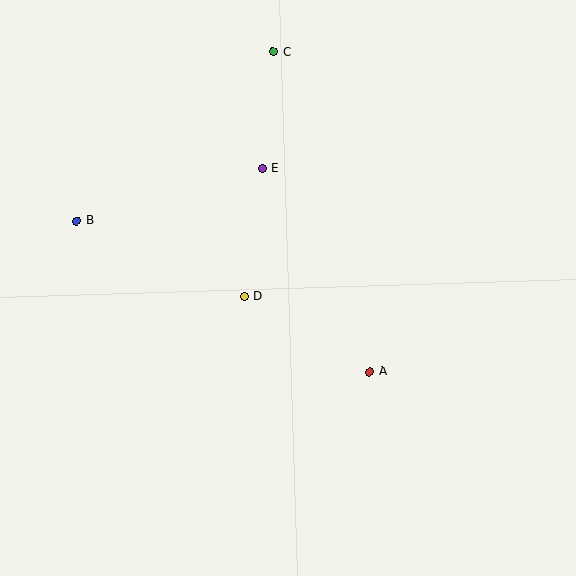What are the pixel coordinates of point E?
Point E is at (263, 168).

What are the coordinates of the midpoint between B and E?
The midpoint between B and E is at (170, 195).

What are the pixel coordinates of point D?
Point D is at (245, 297).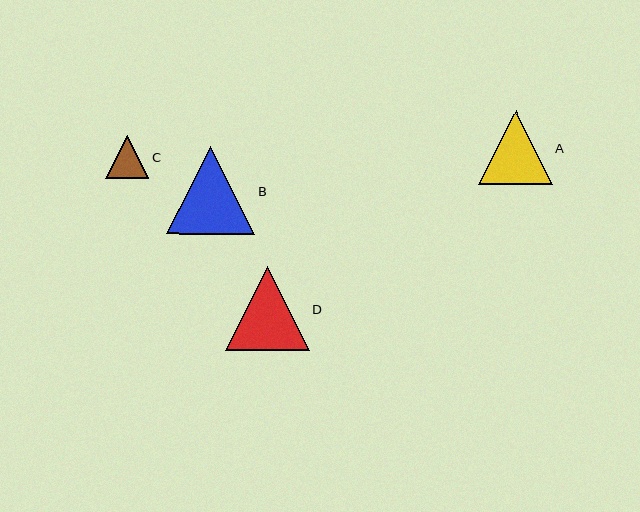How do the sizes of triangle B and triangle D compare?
Triangle B and triangle D are approximately the same size.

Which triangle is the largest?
Triangle B is the largest with a size of approximately 88 pixels.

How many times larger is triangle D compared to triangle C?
Triangle D is approximately 1.9 times the size of triangle C.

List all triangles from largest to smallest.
From largest to smallest: B, D, A, C.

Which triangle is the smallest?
Triangle C is the smallest with a size of approximately 43 pixels.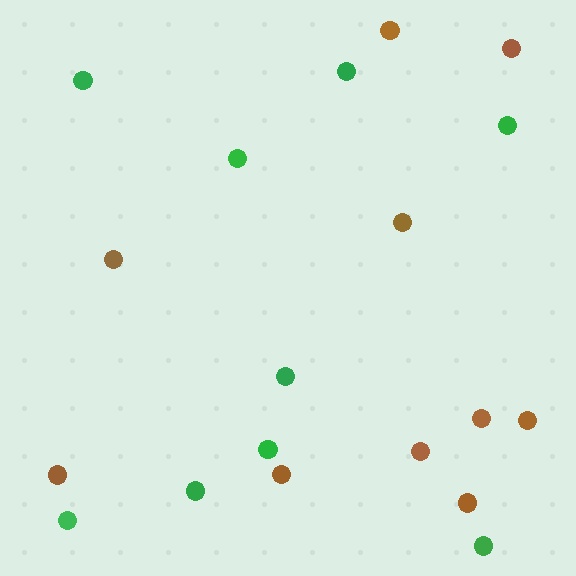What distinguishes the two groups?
There are 2 groups: one group of brown circles (10) and one group of green circles (9).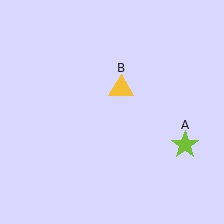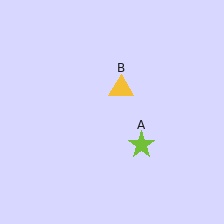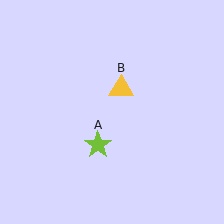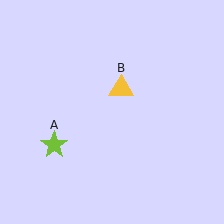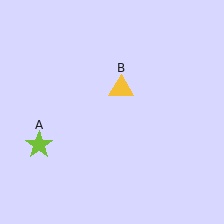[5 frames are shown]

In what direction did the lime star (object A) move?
The lime star (object A) moved left.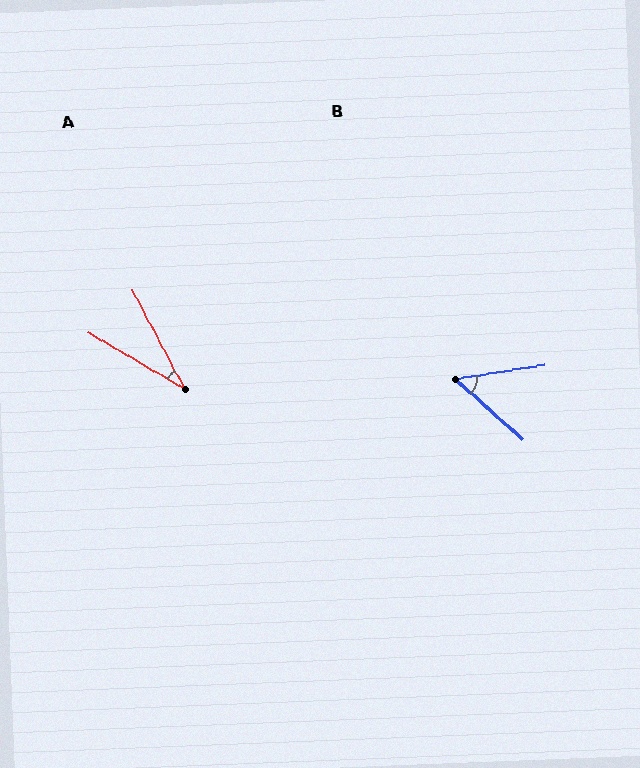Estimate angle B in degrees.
Approximately 51 degrees.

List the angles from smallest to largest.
A (32°), B (51°).